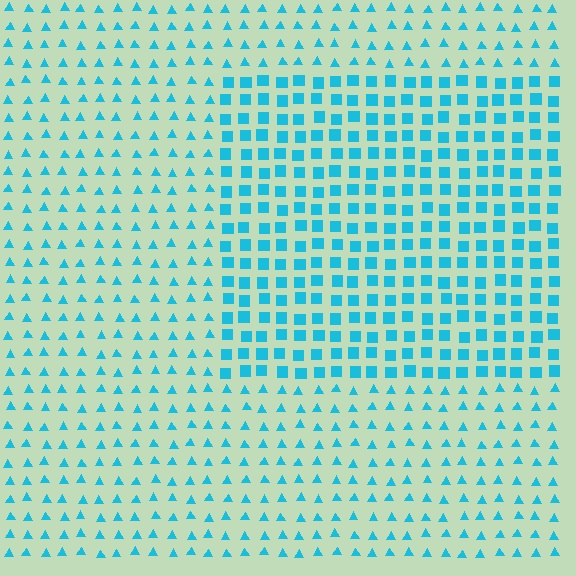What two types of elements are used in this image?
The image uses squares inside the rectangle region and triangles outside it.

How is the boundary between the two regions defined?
The boundary is defined by a change in element shape: squares inside vs. triangles outside. All elements share the same color and spacing.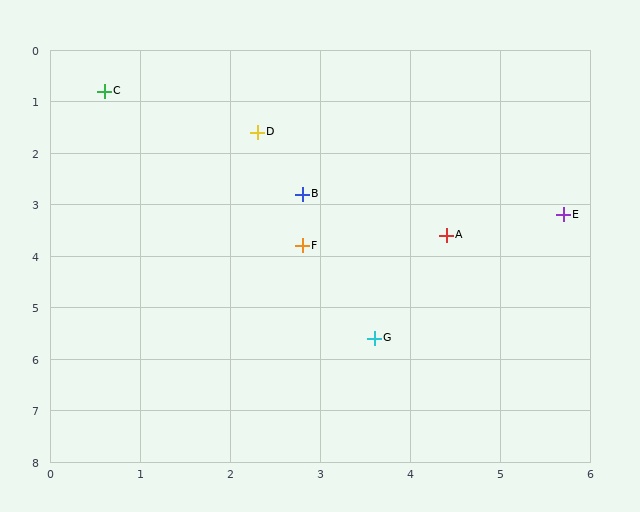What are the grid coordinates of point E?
Point E is at approximately (5.7, 3.2).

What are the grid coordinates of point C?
Point C is at approximately (0.6, 0.8).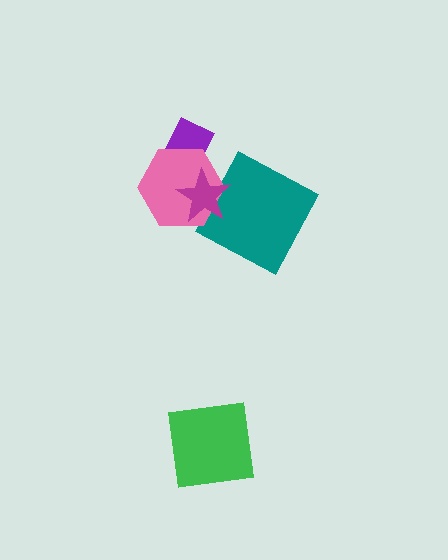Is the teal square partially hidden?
Yes, it is partially covered by another shape.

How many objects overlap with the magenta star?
3 objects overlap with the magenta star.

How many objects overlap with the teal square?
2 objects overlap with the teal square.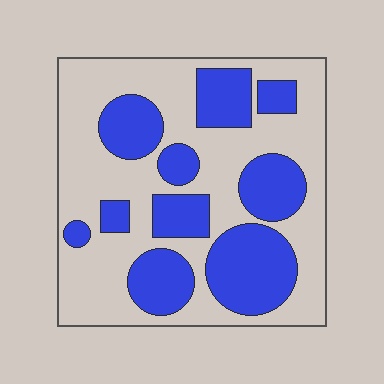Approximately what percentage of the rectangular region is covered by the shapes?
Approximately 40%.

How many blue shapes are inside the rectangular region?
10.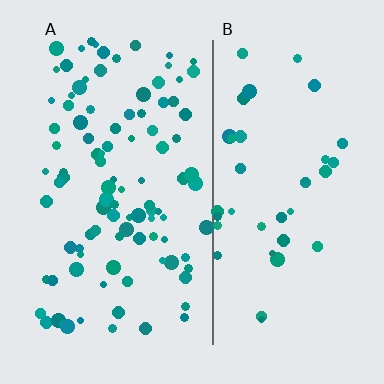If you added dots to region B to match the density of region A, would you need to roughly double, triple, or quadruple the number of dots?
Approximately triple.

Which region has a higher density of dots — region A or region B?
A (the left).